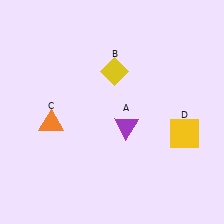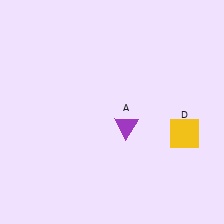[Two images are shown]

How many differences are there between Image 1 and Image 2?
There are 2 differences between the two images.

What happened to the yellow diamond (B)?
The yellow diamond (B) was removed in Image 2. It was in the top-right area of Image 1.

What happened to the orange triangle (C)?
The orange triangle (C) was removed in Image 2. It was in the bottom-left area of Image 1.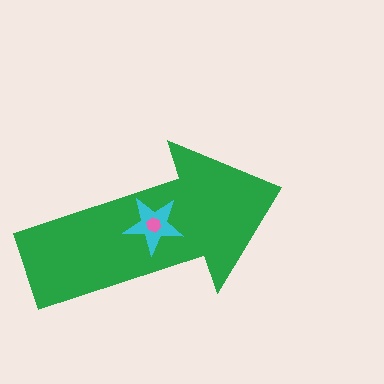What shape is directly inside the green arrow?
The cyan star.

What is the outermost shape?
The green arrow.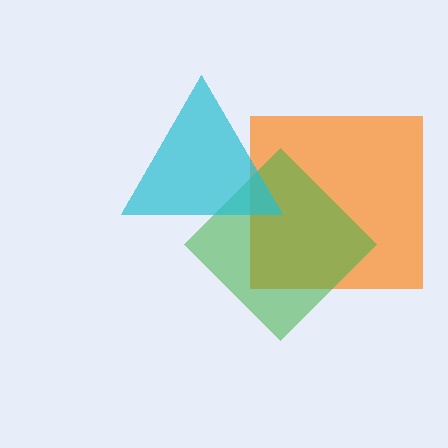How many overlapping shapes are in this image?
There are 3 overlapping shapes in the image.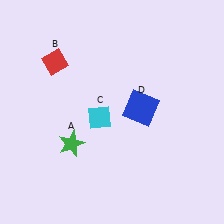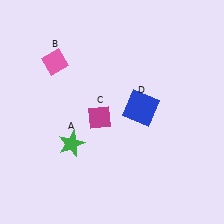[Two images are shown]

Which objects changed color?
B changed from red to pink. C changed from cyan to magenta.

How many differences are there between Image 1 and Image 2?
There are 2 differences between the two images.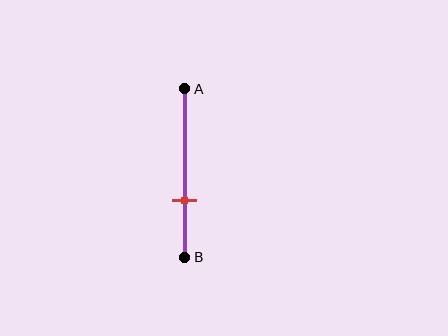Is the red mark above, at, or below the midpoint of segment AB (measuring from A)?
The red mark is below the midpoint of segment AB.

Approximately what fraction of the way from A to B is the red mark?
The red mark is approximately 65% of the way from A to B.